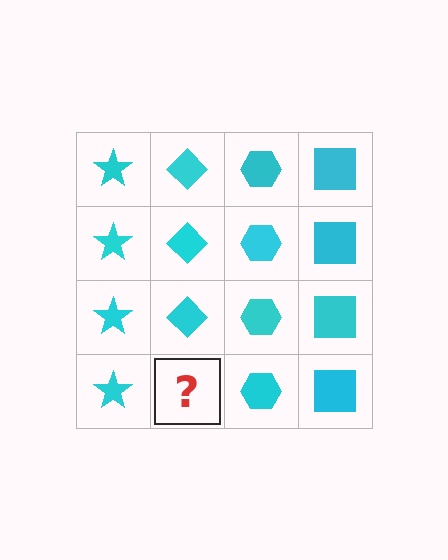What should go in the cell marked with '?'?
The missing cell should contain a cyan diamond.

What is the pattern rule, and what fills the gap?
The rule is that each column has a consistent shape. The gap should be filled with a cyan diamond.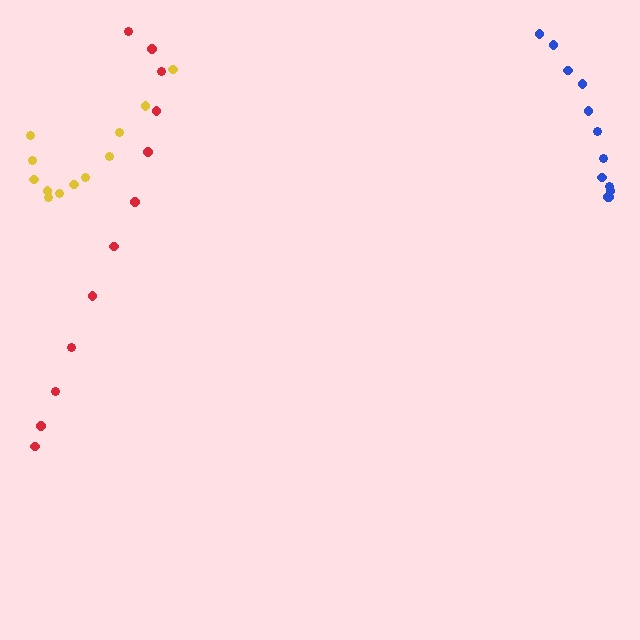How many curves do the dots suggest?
There are 3 distinct paths.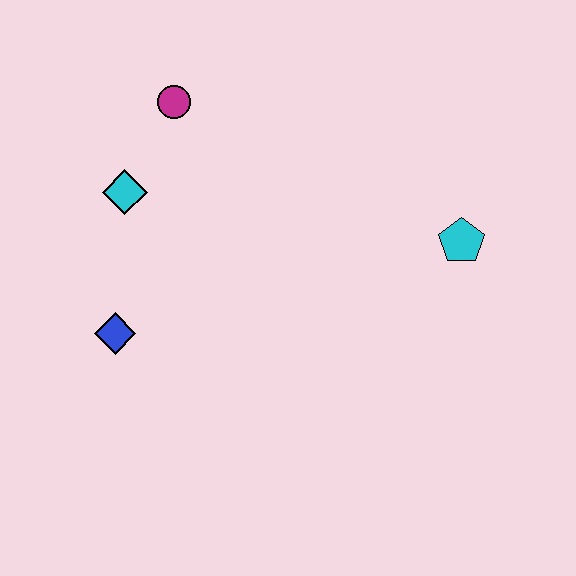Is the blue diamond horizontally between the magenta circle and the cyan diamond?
No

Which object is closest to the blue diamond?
The cyan diamond is closest to the blue diamond.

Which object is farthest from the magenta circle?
The cyan pentagon is farthest from the magenta circle.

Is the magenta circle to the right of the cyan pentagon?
No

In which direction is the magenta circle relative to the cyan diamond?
The magenta circle is above the cyan diamond.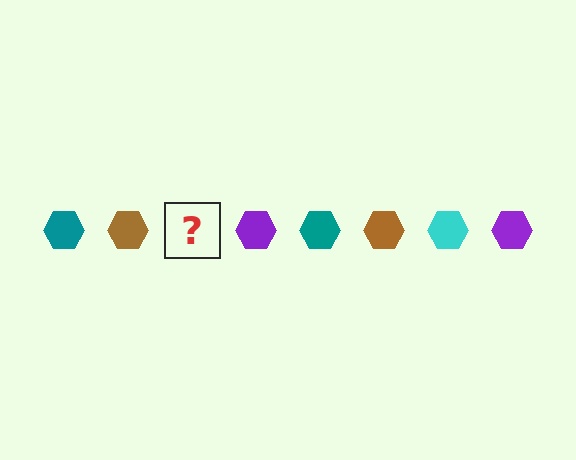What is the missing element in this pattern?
The missing element is a cyan hexagon.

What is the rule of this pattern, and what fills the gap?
The rule is that the pattern cycles through teal, brown, cyan, purple hexagons. The gap should be filled with a cyan hexagon.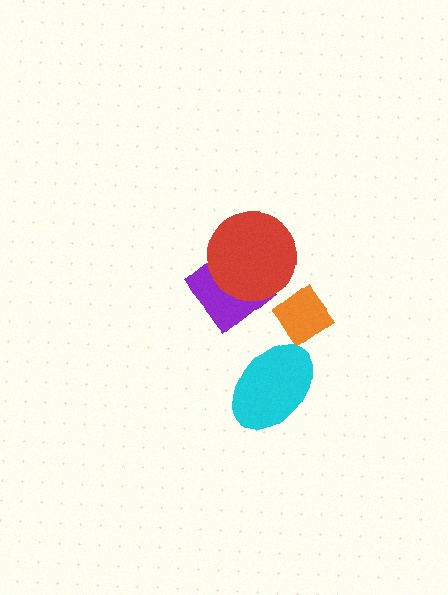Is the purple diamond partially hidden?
Yes, it is partially covered by another shape.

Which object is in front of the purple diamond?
The red circle is in front of the purple diamond.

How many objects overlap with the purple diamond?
1 object overlaps with the purple diamond.